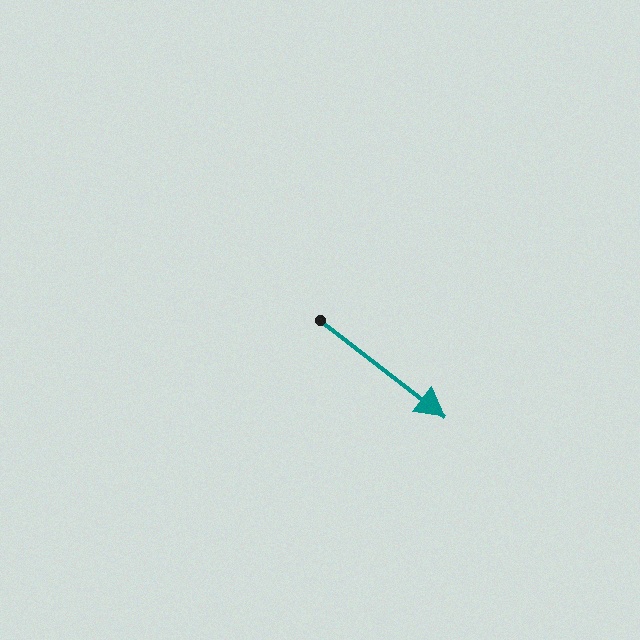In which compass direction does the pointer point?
Southeast.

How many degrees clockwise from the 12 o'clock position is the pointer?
Approximately 128 degrees.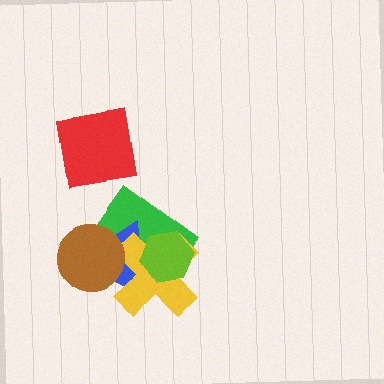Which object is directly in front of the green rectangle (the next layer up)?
The blue triangle is directly in front of the green rectangle.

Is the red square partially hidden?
No, no other shape covers it.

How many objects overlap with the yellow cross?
4 objects overlap with the yellow cross.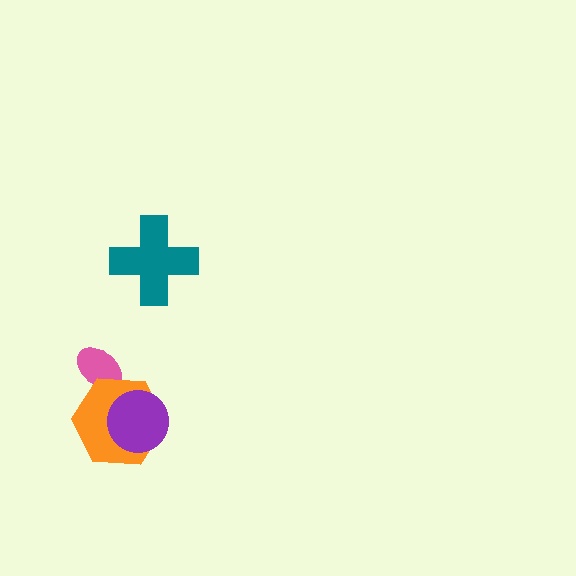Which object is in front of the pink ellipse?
The orange hexagon is in front of the pink ellipse.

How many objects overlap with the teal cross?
0 objects overlap with the teal cross.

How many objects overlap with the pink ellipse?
1 object overlaps with the pink ellipse.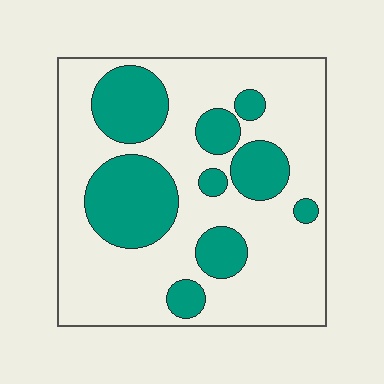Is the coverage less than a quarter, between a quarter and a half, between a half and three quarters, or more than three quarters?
Between a quarter and a half.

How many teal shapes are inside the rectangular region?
9.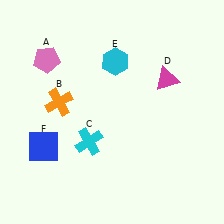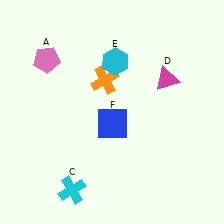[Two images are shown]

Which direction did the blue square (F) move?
The blue square (F) moved right.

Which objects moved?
The objects that moved are: the orange cross (B), the cyan cross (C), the blue square (F).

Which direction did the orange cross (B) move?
The orange cross (B) moved right.